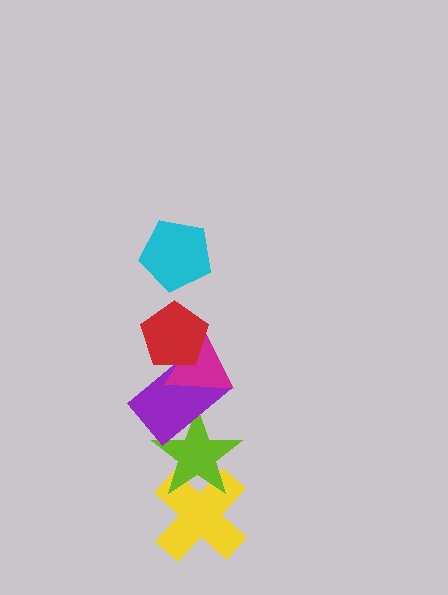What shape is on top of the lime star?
The purple rectangle is on top of the lime star.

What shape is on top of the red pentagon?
The cyan pentagon is on top of the red pentagon.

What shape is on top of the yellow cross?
The lime star is on top of the yellow cross.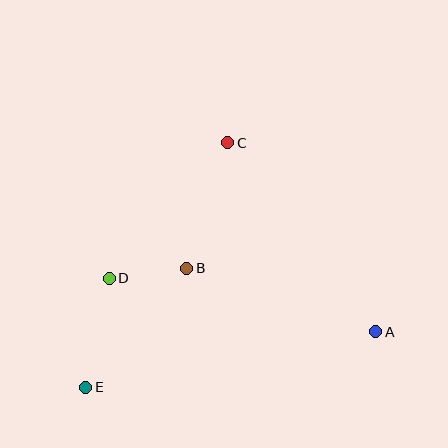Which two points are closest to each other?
Points B and D are closest to each other.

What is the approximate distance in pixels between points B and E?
The distance between B and E is approximately 156 pixels.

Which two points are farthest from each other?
Points A and E are farthest from each other.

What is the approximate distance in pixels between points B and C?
The distance between B and C is approximately 132 pixels.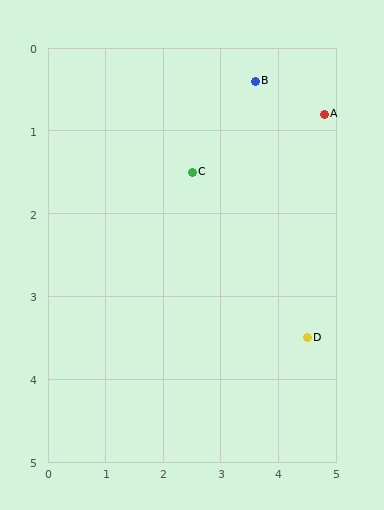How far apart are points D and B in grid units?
Points D and B are about 3.2 grid units apart.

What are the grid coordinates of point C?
Point C is at approximately (2.5, 1.5).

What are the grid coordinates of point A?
Point A is at approximately (4.8, 0.8).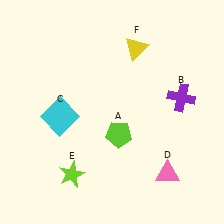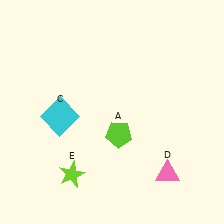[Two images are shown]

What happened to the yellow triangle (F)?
The yellow triangle (F) was removed in Image 2. It was in the top-right area of Image 1.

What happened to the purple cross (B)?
The purple cross (B) was removed in Image 2. It was in the top-right area of Image 1.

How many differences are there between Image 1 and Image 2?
There are 2 differences between the two images.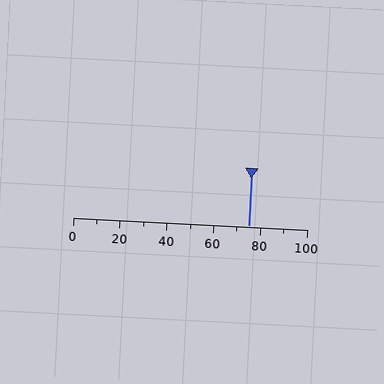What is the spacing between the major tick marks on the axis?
The major ticks are spaced 20 apart.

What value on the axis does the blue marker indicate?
The marker indicates approximately 75.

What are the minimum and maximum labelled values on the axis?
The axis runs from 0 to 100.